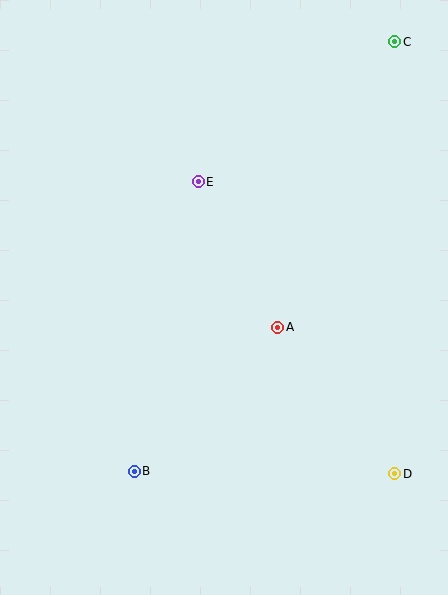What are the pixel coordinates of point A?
Point A is at (278, 327).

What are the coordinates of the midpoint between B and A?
The midpoint between B and A is at (206, 399).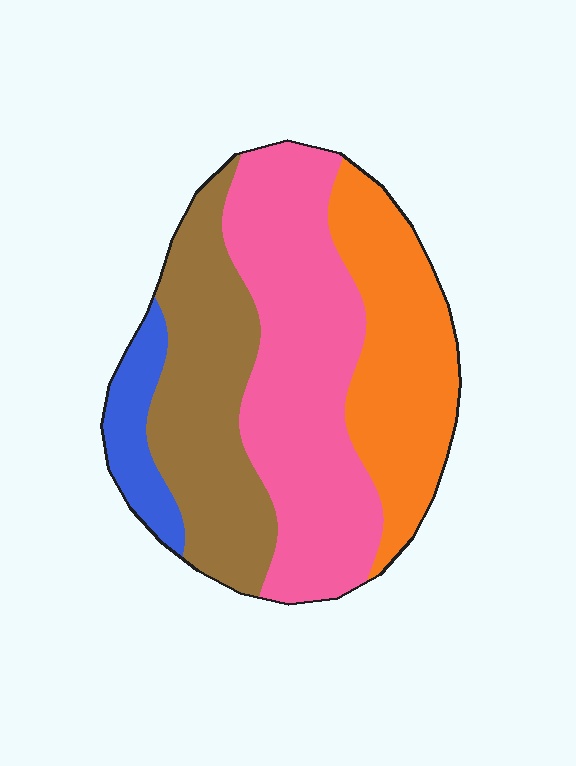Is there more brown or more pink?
Pink.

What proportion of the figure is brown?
Brown takes up about one quarter (1/4) of the figure.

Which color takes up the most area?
Pink, at roughly 40%.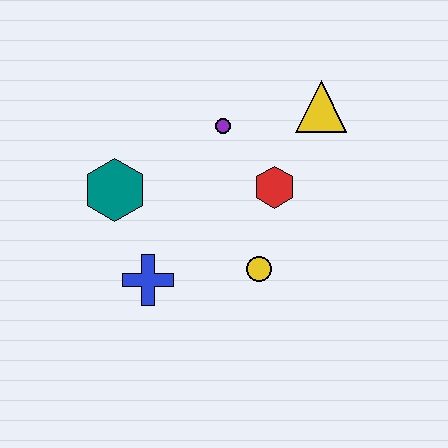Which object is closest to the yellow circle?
The red hexagon is closest to the yellow circle.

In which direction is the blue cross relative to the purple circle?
The blue cross is below the purple circle.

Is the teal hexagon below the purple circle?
Yes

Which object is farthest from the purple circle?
The blue cross is farthest from the purple circle.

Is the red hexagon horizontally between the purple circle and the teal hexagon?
No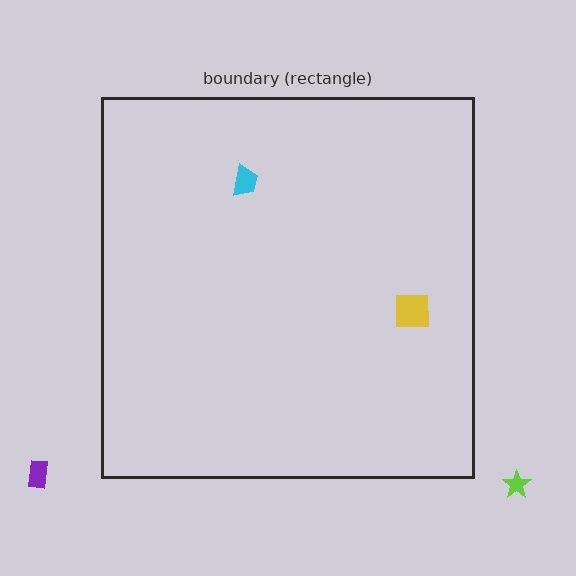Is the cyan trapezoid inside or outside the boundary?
Inside.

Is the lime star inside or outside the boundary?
Outside.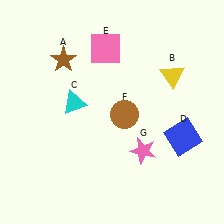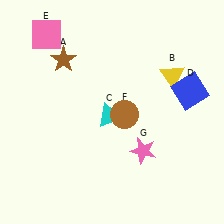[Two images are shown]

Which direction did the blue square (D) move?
The blue square (D) moved up.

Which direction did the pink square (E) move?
The pink square (E) moved left.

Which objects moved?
The objects that moved are: the cyan triangle (C), the blue square (D), the pink square (E).